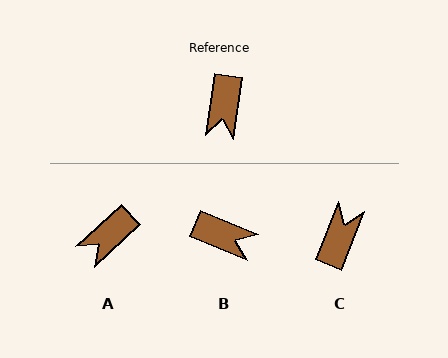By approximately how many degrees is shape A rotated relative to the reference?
Approximately 40 degrees clockwise.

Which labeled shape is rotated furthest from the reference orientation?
C, about 166 degrees away.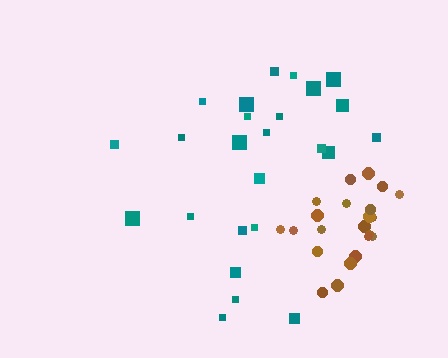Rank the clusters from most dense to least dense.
brown, teal.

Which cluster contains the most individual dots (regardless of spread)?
Teal (25).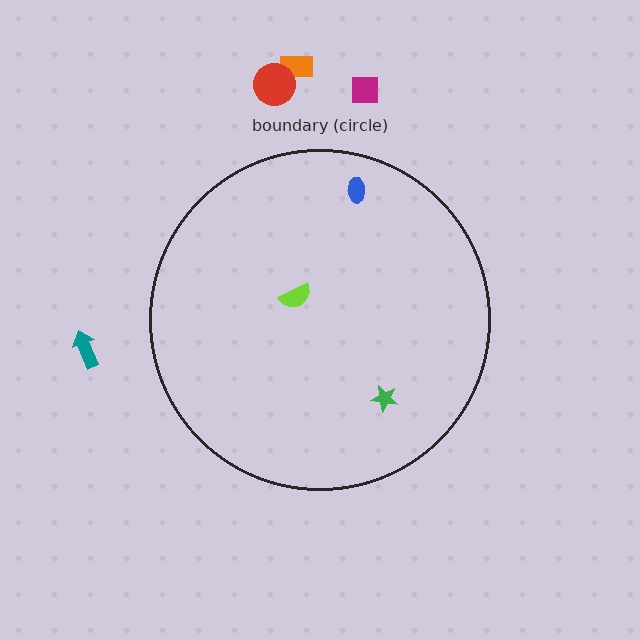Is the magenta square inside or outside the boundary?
Outside.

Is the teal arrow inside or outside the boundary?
Outside.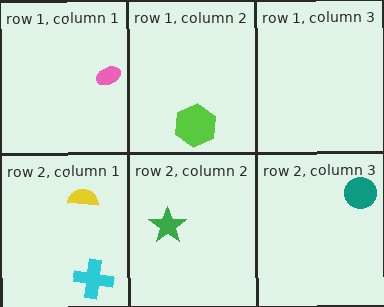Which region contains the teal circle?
The row 2, column 3 region.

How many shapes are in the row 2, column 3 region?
1.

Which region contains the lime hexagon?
The row 1, column 2 region.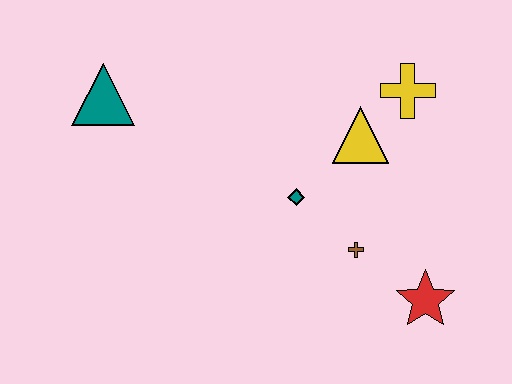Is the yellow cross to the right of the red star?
No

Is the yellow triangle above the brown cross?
Yes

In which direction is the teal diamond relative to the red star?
The teal diamond is to the left of the red star.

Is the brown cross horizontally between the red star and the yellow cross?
No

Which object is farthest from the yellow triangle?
The teal triangle is farthest from the yellow triangle.